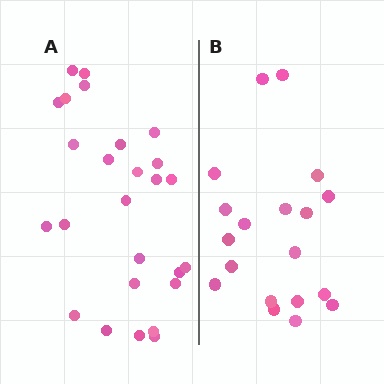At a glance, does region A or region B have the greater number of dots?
Region A (the left region) has more dots.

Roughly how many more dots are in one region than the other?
Region A has roughly 8 or so more dots than region B.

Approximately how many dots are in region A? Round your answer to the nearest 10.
About 30 dots. (The exact count is 26, which rounds to 30.)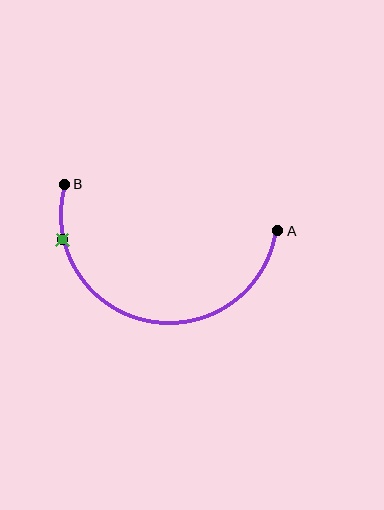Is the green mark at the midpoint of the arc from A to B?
No. The green mark lies on the arc but is closer to endpoint B. The arc midpoint would be at the point on the curve equidistant along the arc from both A and B.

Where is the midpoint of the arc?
The arc midpoint is the point on the curve farthest from the straight line joining A and B. It sits below that line.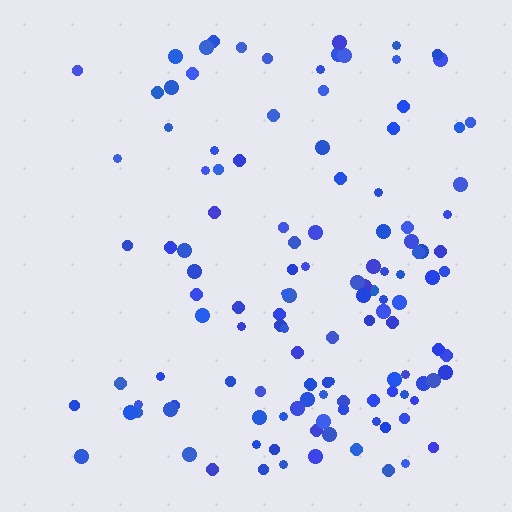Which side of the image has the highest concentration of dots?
The right.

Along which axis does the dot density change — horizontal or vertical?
Horizontal.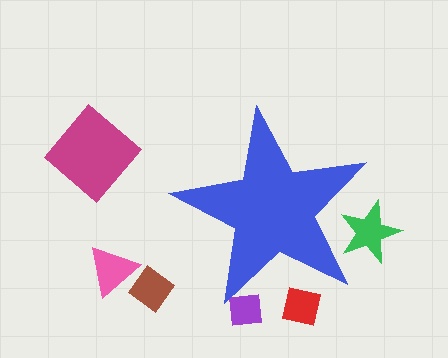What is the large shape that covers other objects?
A blue star.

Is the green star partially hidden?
Yes, the green star is partially hidden behind the blue star.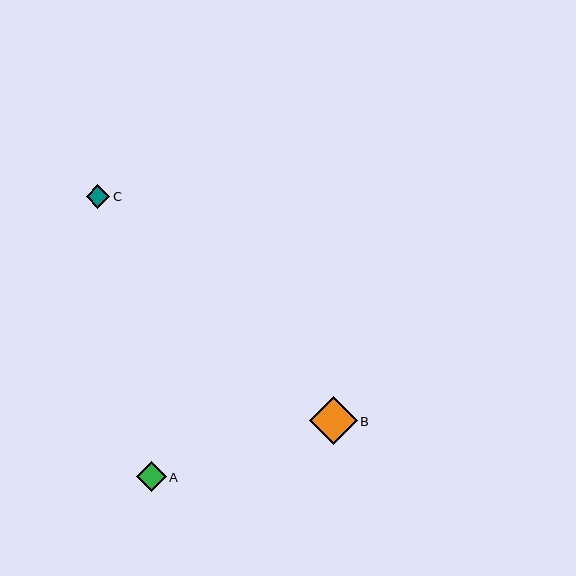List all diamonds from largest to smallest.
From largest to smallest: B, A, C.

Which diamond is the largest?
Diamond B is the largest with a size of approximately 48 pixels.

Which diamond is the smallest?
Diamond C is the smallest with a size of approximately 23 pixels.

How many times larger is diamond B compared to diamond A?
Diamond B is approximately 1.6 times the size of diamond A.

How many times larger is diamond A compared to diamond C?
Diamond A is approximately 1.3 times the size of diamond C.